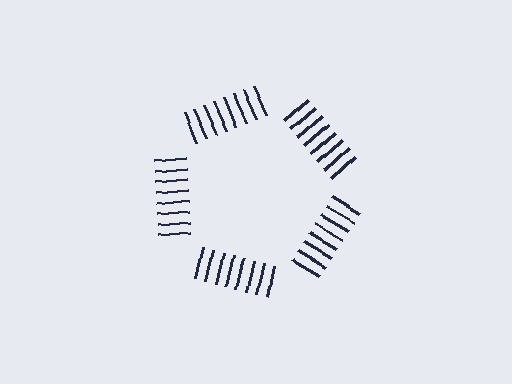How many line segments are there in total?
40 — 8 along each of the 5 edges.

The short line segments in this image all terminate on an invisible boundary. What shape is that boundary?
An illusory pentagon — the line segments terminate on its edges but no continuous stroke is drawn.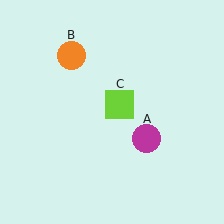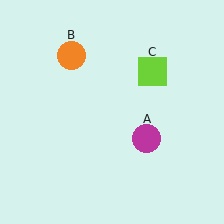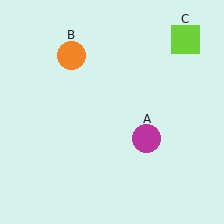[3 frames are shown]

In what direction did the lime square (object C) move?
The lime square (object C) moved up and to the right.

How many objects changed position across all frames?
1 object changed position: lime square (object C).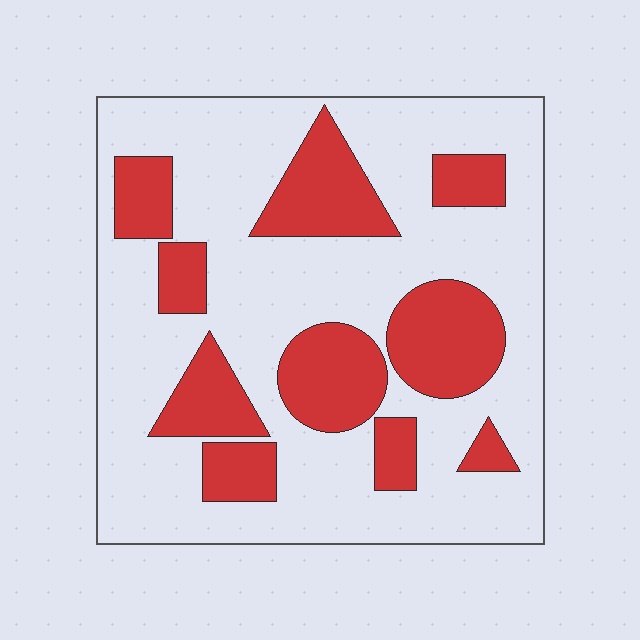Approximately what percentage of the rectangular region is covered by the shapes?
Approximately 30%.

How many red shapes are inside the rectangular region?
10.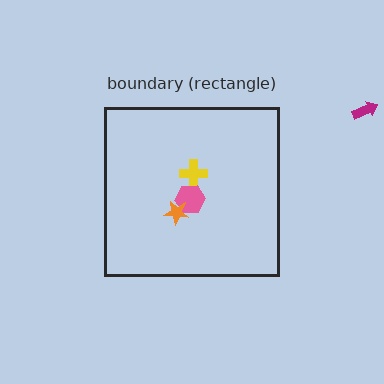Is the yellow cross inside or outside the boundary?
Inside.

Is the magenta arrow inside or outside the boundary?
Outside.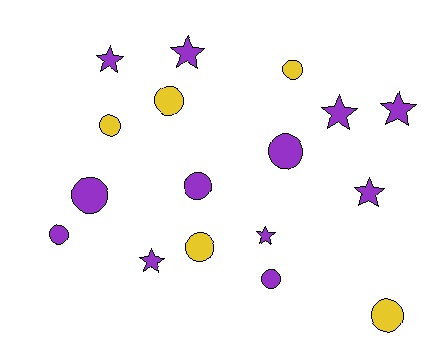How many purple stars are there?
There are 7 purple stars.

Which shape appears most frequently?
Circle, with 10 objects.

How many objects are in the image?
There are 17 objects.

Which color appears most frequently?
Purple, with 12 objects.